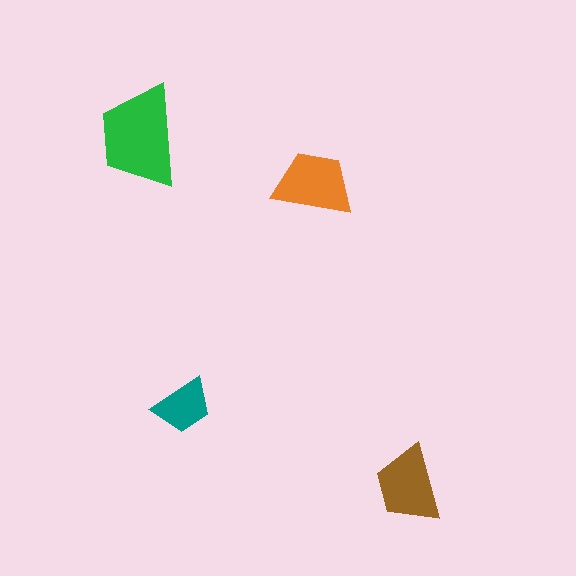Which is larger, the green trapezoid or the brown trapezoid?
The green one.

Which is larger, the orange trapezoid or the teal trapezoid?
The orange one.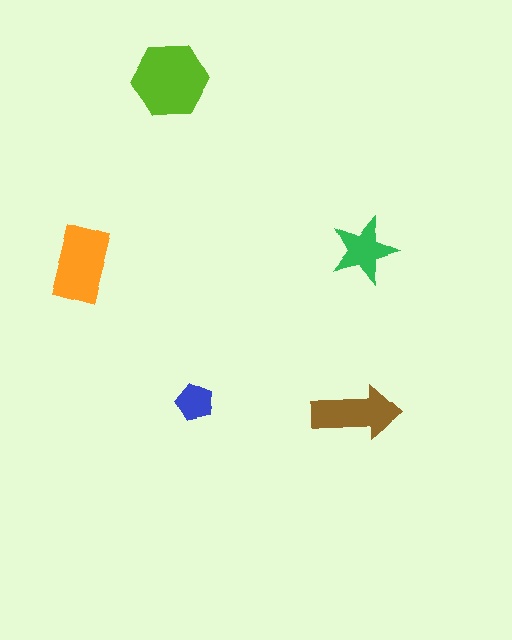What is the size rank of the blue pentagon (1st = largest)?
5th.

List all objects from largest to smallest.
The lime hexagon, the orange rectangle, the brown arrow, the green star, the blue pentagon.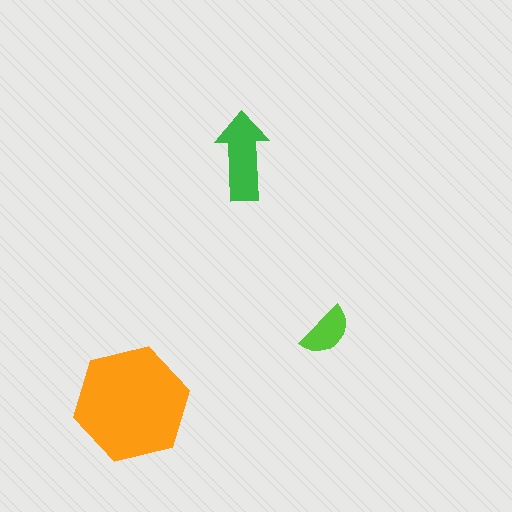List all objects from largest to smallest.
The orange hexagon, the green arrow, the lime semicircle.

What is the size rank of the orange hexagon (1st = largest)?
1st.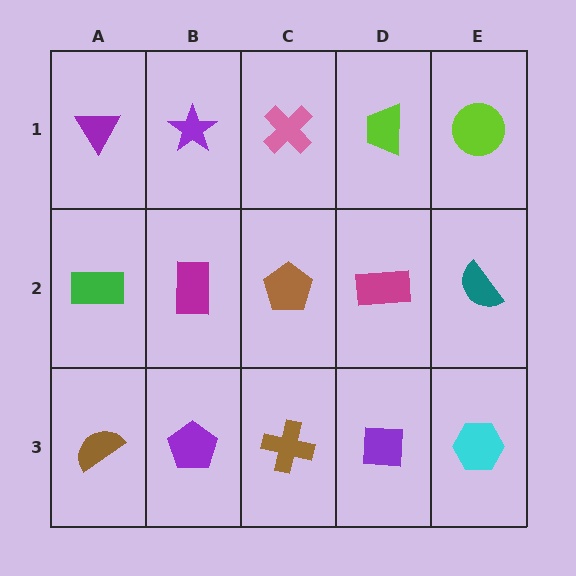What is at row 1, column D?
A lime trapezoid.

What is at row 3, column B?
A purple pentagon.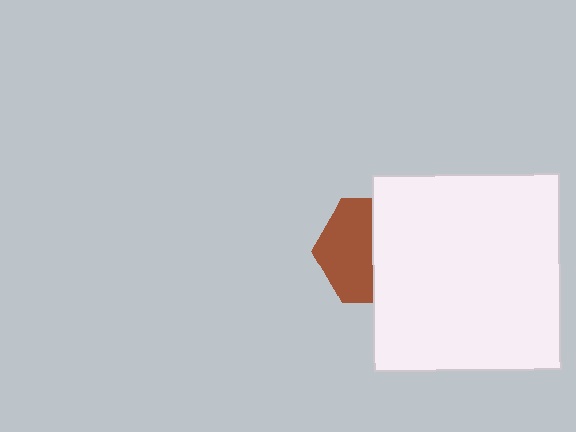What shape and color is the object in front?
The object in front is a white rectangle.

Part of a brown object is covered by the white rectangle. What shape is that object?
It is a hexagon.